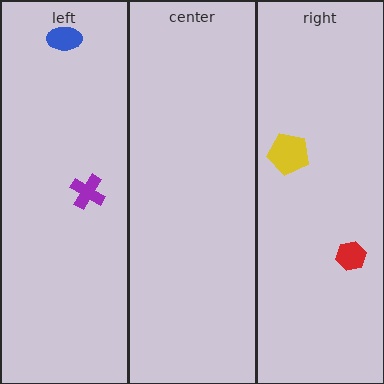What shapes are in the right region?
The red hexagon, the yellow pentagon.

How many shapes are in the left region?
2.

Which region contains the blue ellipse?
The left region.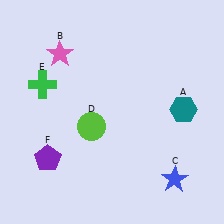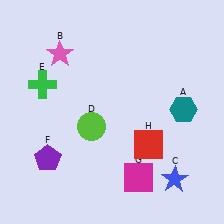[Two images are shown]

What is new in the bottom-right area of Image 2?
A magenta square (G) was added in the bottom-right area of Image 2.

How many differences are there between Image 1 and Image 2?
There are 2 differences between the two images.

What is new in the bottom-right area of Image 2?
A red square (H) was added in the bottom-right area of Image 2.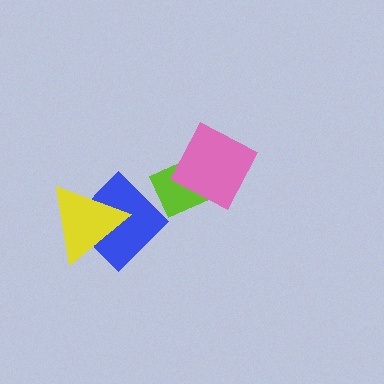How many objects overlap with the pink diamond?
1 object overlaps with the pink diamond.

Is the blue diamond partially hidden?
Yes, it is partially covered by another shape.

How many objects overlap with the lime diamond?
2 objects overlap with the lime diamond.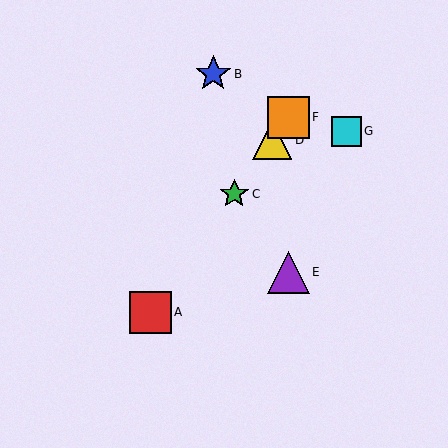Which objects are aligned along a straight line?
Objects A, C, D, F are aligned along a straight line.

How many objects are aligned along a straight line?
4 objects (A, C, D, F) are aligned along a straight line.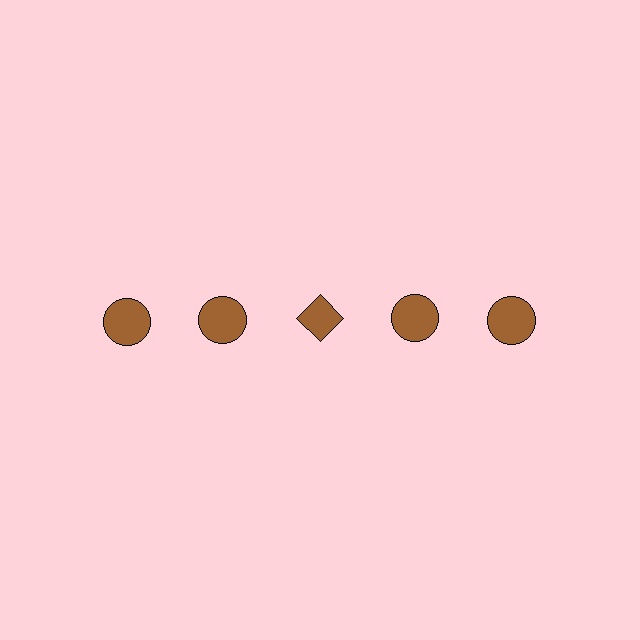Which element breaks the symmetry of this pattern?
The brown diamond in the top row, center column breaks the symmetry. All other shapes are brown circles.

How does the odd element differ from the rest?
It has a different shape: diamond instead of circle.